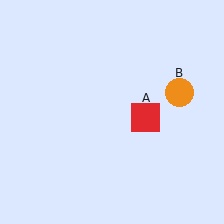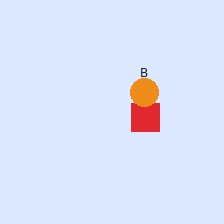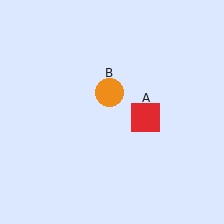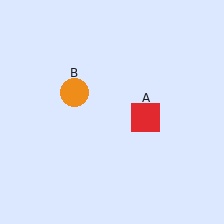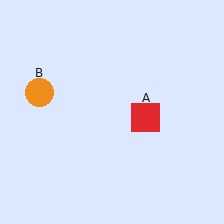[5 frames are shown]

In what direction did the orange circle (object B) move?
The orange circle (object B) moved left.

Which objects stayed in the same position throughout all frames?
Red square (object A) remained stationary.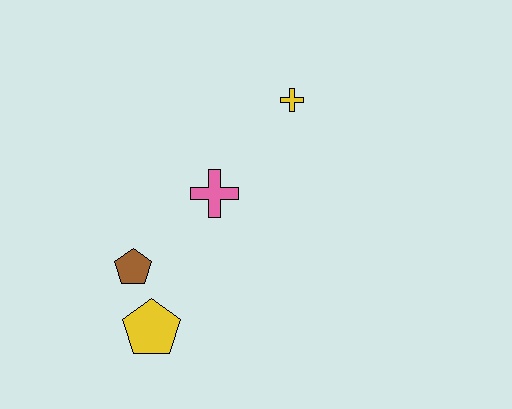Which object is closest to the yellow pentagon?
The brown pentagon is closest to the yellow pentagon.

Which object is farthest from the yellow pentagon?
The yellow cross is farthest from the yellow pentagon.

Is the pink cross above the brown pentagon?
Yes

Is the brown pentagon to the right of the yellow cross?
No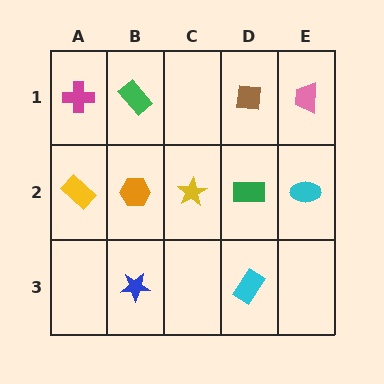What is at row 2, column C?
A yellow star.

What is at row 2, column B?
An orange hexagon.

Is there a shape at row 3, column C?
No, that cell is empty.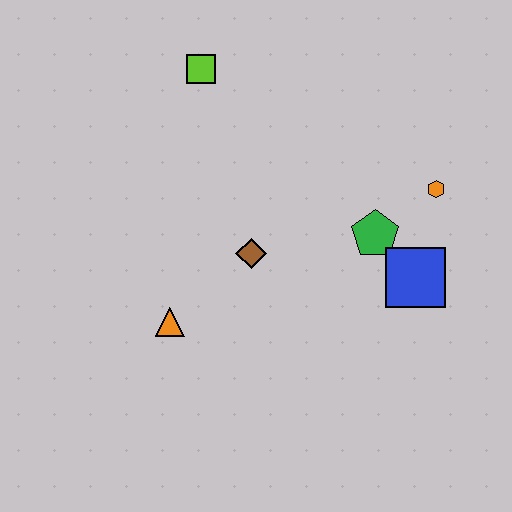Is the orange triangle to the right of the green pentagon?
No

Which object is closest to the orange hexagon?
The green pentagon is closest to the orange hexagon.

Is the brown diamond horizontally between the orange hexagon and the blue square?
No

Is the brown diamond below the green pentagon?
Yes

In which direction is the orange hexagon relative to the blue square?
The orange hexagon is above the blue square.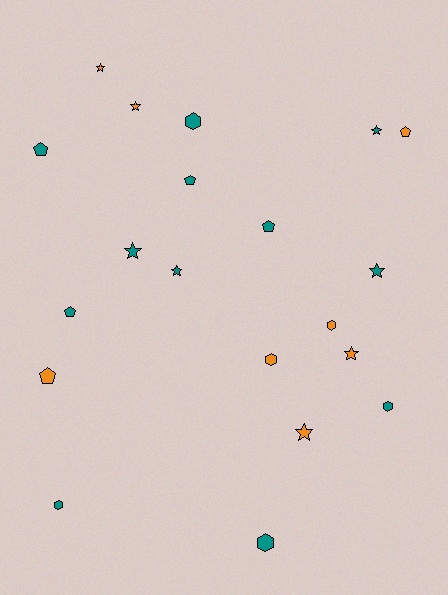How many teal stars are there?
There are 4 teal stars.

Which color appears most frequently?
Teal, with 12 objects.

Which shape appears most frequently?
Star, with 8 objects.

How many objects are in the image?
There are 20 objects.